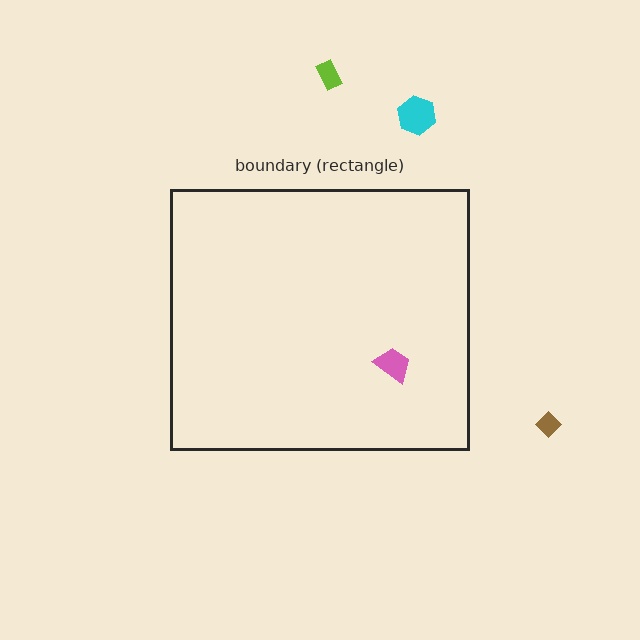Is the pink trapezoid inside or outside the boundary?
Inside.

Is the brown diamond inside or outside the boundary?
Outside.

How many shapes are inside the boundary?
1 inside, 3 outside.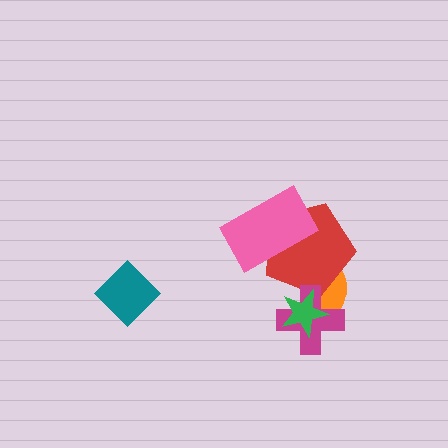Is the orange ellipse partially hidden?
Yes, it is partially covered by another shape.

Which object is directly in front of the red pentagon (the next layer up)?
The magenta cross is directly in front of the red pentagon.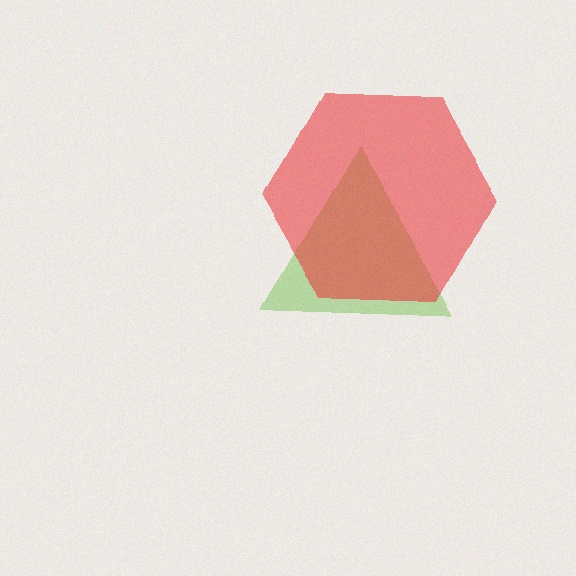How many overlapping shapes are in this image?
There are 2 overlapping shapes in the image.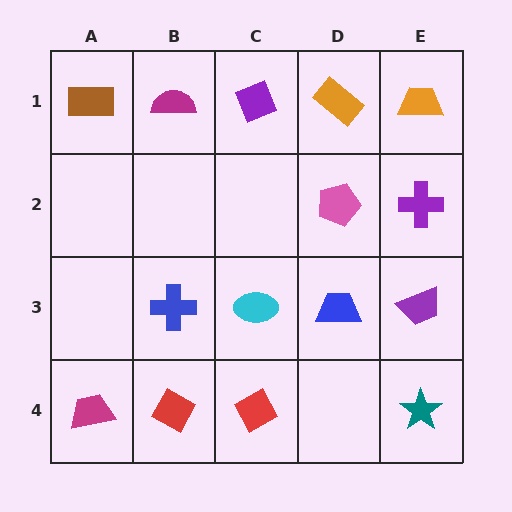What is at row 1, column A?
A brown rectangle.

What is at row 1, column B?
A magenta semicircle.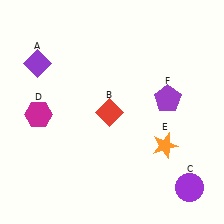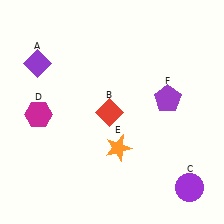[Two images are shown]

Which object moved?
The orange star (E) moved left.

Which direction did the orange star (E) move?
The orange star (E) moved left.